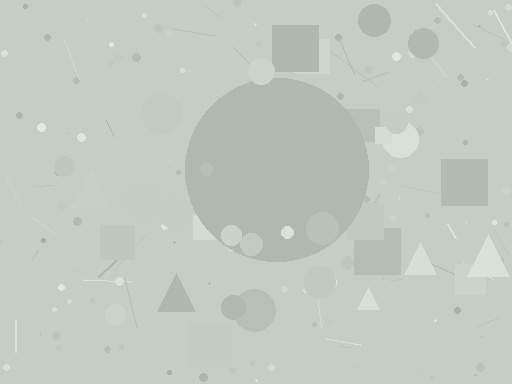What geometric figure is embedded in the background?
A circle is embedded in the background.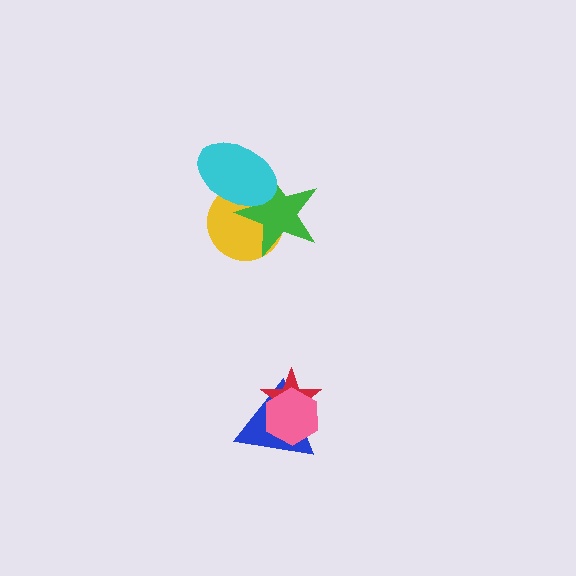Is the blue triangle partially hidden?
Yes, it is partially covered by another shape.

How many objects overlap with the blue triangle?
2 objects overlap with the blue triangle.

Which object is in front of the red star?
The pink hexagon is in front of the red star.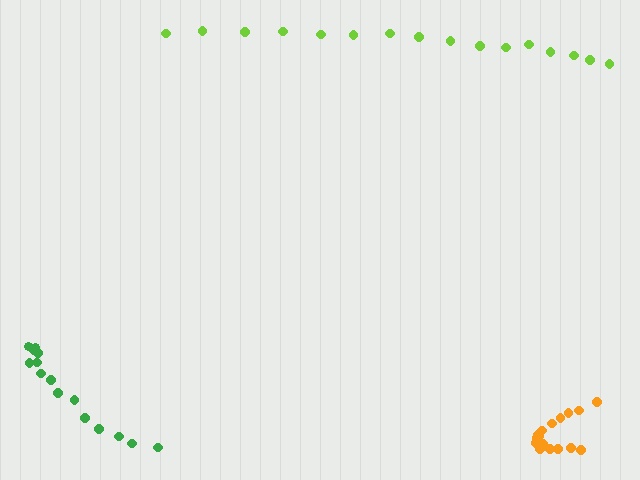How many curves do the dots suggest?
There are 3 distinct paths.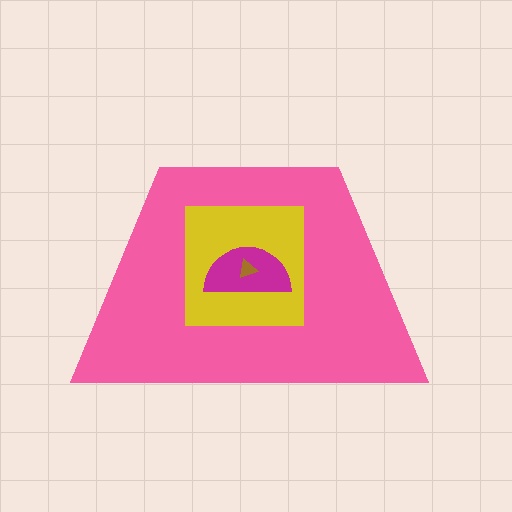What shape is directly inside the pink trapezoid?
The yellow square.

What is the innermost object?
The brown triangle.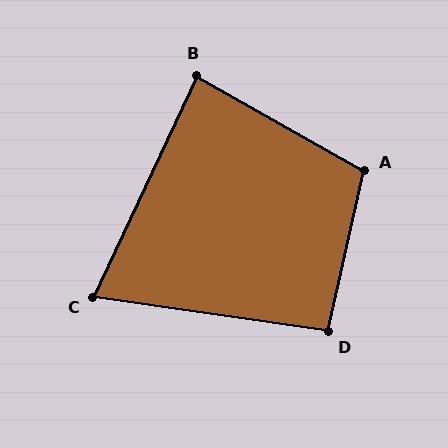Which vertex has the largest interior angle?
A, at approximately 107 degrees.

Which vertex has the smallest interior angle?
C, at approximately 73 degrees.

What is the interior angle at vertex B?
Approximately 86 degrees (approximately right).